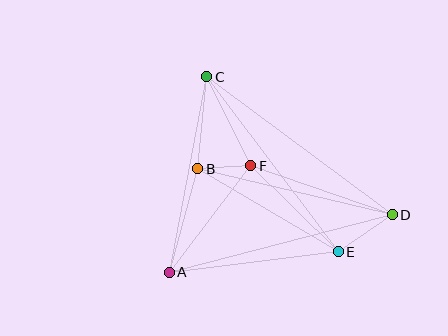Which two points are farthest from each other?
Points C and D are farthest from each other.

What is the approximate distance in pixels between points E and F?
The distance between E and F is approximately 123 pixels.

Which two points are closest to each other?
Points B and F are closest to each other.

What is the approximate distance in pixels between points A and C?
The distance between A and C is approximately 199 pixels.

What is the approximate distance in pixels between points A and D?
The distance between A and D is approximately 230 pixels.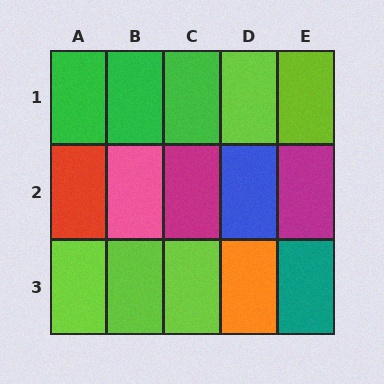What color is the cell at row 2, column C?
Magenta.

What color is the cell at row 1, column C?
Green.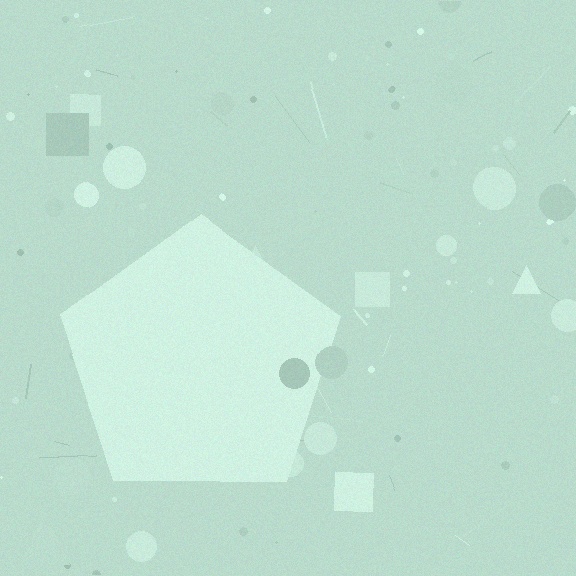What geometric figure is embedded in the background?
A pentagon is embedded in the background.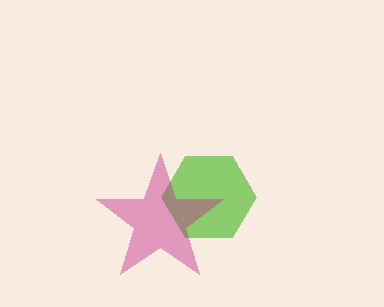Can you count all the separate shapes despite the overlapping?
Yes, there are 2 separate shapes.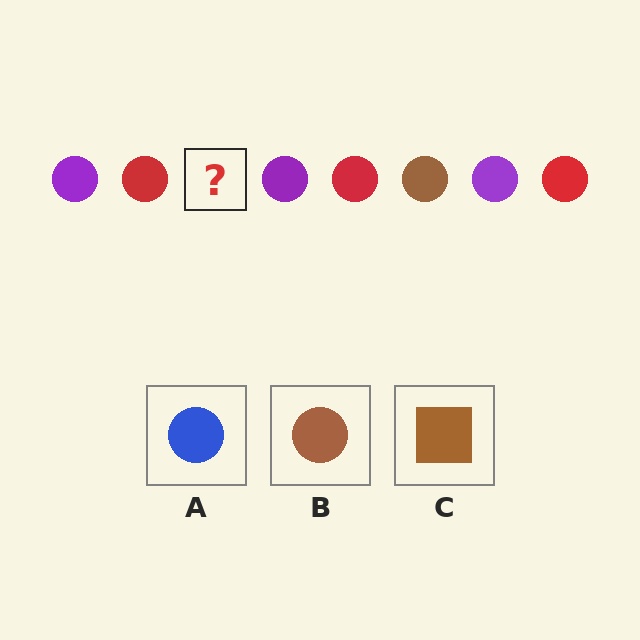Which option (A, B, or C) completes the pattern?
B.